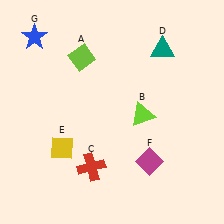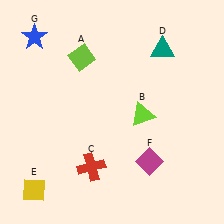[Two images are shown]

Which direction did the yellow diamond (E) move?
The yellow diamond (E) moved down.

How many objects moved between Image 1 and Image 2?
1 object moved between the two images.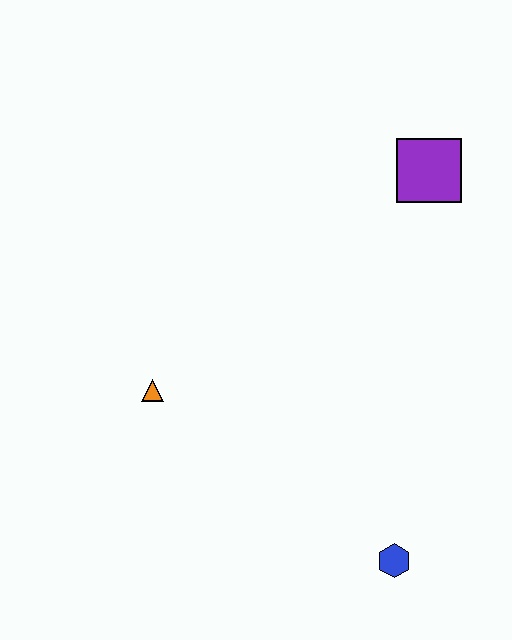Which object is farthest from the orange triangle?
The purple square is farthest from the orange triangle.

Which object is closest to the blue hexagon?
The orange triangle is closest to the blue hexagon.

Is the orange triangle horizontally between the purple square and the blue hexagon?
No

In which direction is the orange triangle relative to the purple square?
The orange triangle is to the left of the purple square.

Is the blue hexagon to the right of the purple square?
No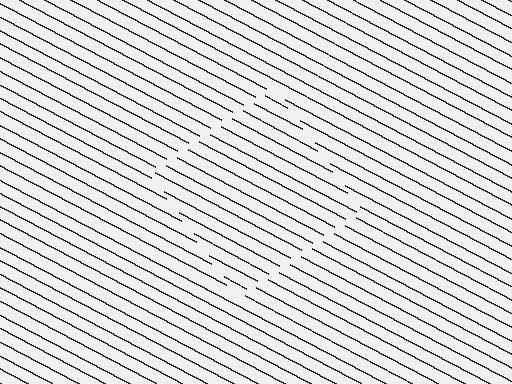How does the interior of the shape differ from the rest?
The interior of the shape contains the same grating, shifted by half a period — the contour is defined by the phase discontinuity where line-ends from the inner and outer gratings abut.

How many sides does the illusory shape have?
4 sides — the line-ends trace a square.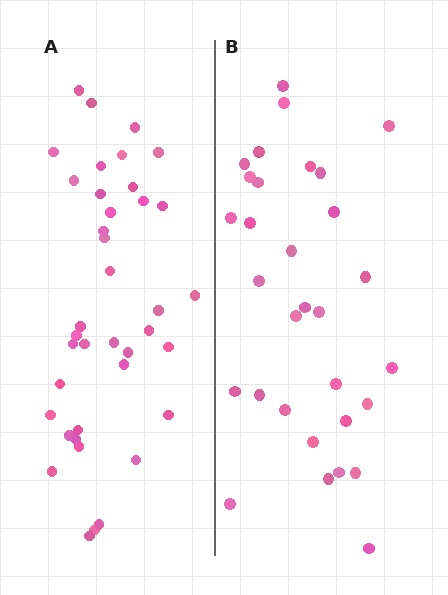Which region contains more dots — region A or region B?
Region A (the left region) has more dots.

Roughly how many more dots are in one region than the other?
Region A has roughly 8 or so more dots than region B.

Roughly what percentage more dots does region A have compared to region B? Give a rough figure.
About 25% more.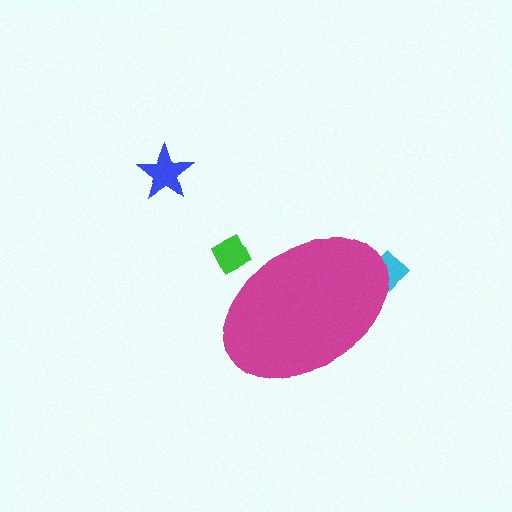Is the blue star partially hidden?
No, the blue star is fully visible.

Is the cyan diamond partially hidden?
Yes, the cyan diamond is partially hidden behind the magenta ellipse.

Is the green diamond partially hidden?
Yes, the green diamond is partially hidden behind the magenta ellipse.